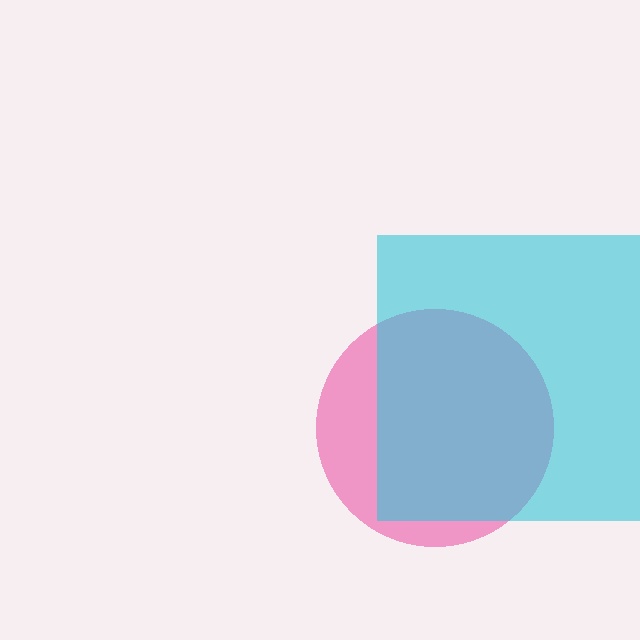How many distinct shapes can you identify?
There are 2 distinct shapes: a pink circle, a cyan square.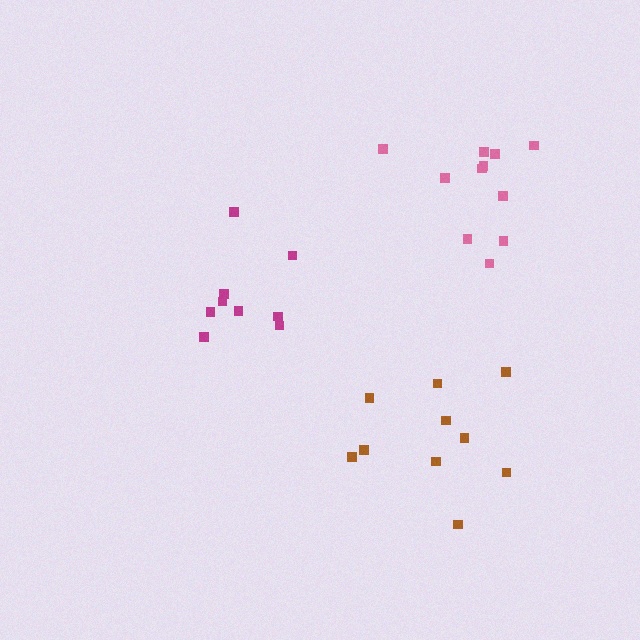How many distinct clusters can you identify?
There are 3 distinct clusters.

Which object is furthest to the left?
The magenta cluster is leftmost.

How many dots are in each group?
Group 1: 10 dots, Group 2: 9 dots, Group 3: 11 dots (30 total).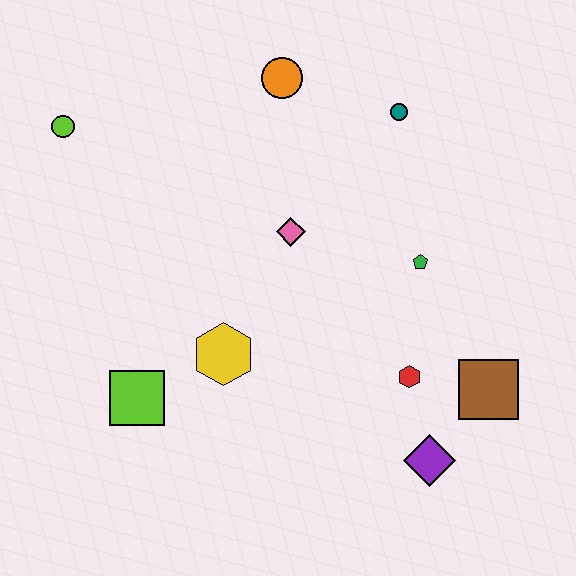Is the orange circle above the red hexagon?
Yes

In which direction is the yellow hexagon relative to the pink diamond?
The yellow hexagon is below the pink diamond.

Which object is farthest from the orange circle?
The purple diamond is farthest from the orange circle.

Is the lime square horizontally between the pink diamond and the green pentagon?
No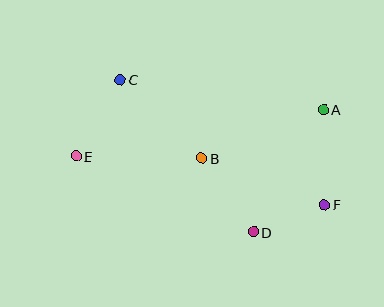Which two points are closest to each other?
Points D and F are closest to each other.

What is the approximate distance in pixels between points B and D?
The distance between B and D is approximately 90 pixels.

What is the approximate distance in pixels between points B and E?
The distance between B and E is approximately 125 pixels.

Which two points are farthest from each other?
Points E and F are farthest from each other.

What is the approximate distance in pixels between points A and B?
The distance between A and B is approximately 131 pixels.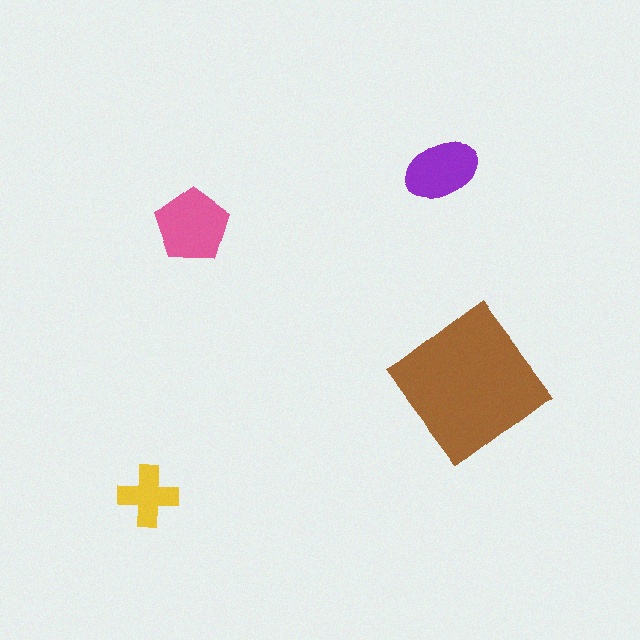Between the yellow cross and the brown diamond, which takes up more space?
The brown diamond.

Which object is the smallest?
The yellow cross.